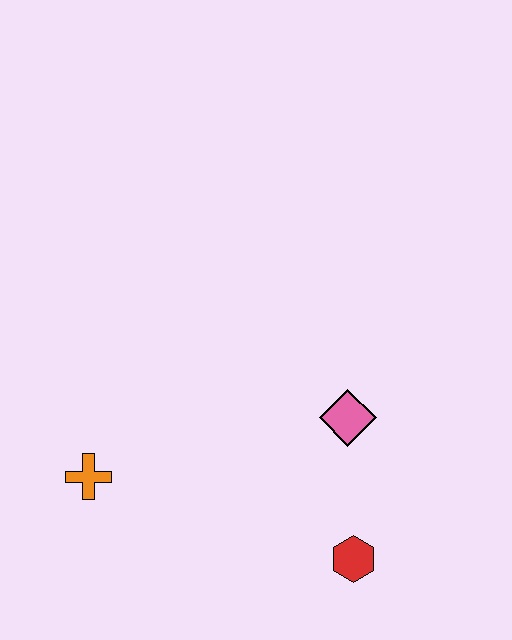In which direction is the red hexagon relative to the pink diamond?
The red hexagon is below the pink diamond.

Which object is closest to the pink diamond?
The red hexagon is closest to the pink diamond.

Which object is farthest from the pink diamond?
The orange cross is farthest from the pink diamond.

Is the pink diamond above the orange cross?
Yes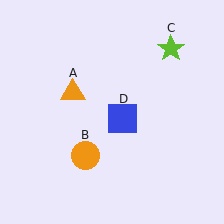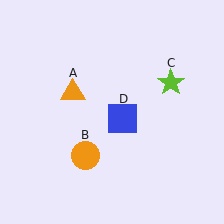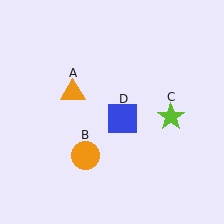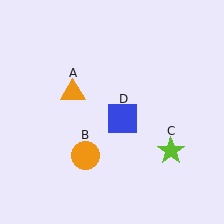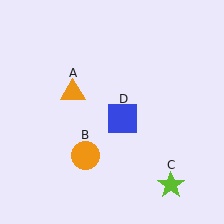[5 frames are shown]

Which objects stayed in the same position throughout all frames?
Orange triangle (object A) and orange circle (object B) and blue square (object D) remained stationary.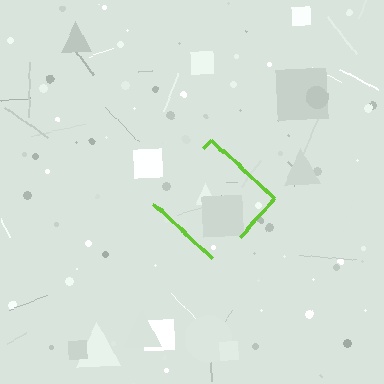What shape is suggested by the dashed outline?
The dashed outline suggests a diamond.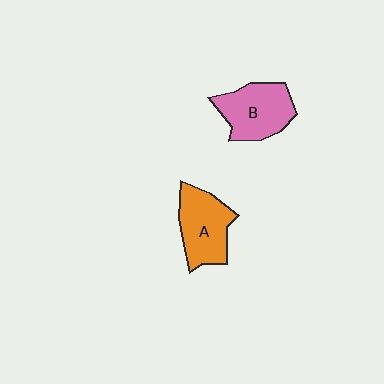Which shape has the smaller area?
Shape A (orange).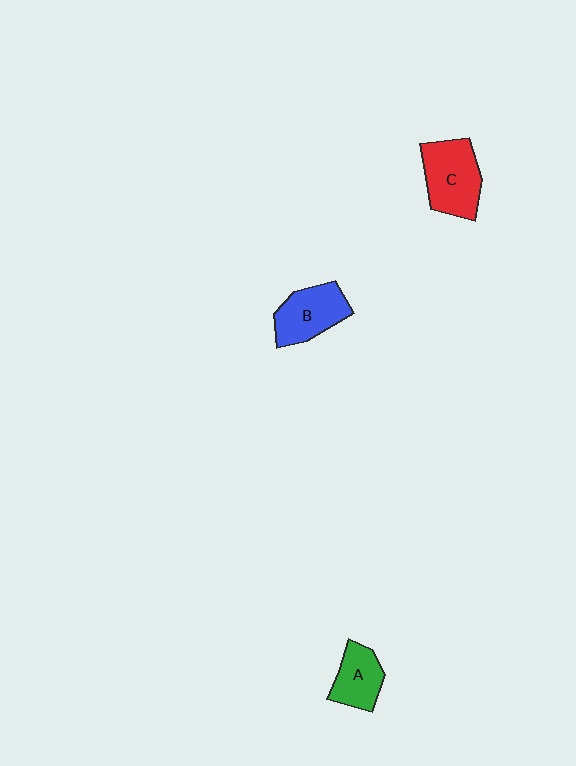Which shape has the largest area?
Shape C (red).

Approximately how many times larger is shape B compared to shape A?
Approximately 1.3 times.